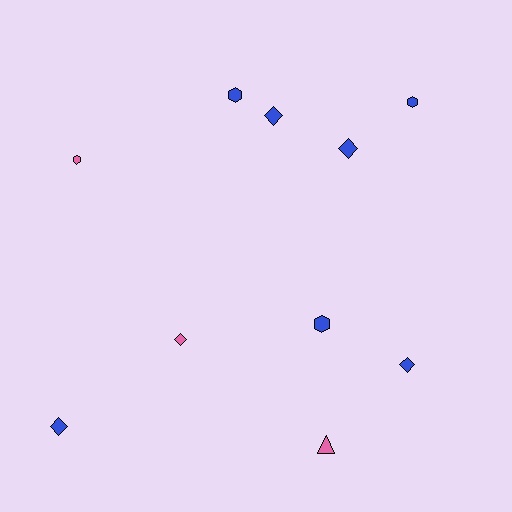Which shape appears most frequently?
Diamond, with 5 objects.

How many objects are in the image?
There are 10 objects.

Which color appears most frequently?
Blue, with 7 objects.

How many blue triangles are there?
There are no blue triangles.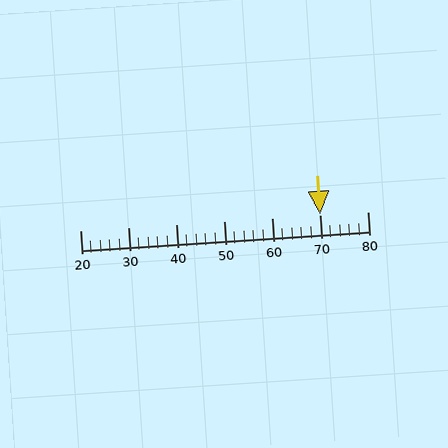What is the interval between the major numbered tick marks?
The major tick marks are spaced 10 units apart.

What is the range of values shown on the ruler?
The ruler shows values from 20 to 80.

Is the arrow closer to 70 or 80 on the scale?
The arrow is closer to 70.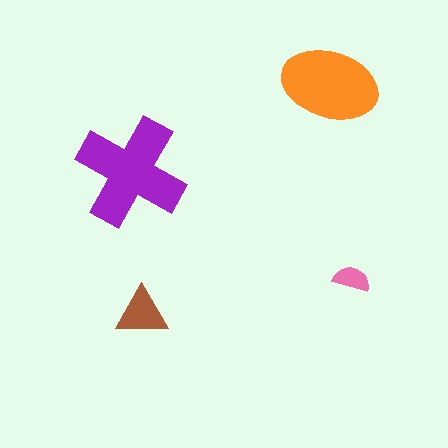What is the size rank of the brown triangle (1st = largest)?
3rd.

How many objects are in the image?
There are 4 objects in the image.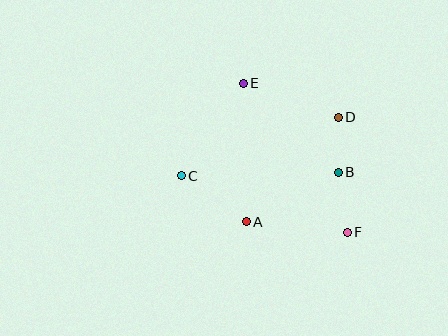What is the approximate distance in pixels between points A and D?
The distance between A and D is approximately 139 pixels.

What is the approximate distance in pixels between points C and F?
The distance between C and F is approximately 175 pixels.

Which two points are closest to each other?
Points B and D are closest to each other.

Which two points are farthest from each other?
Points E and F are farthest from each other.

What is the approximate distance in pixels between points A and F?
The distance between A and F is approximately 102 pixels.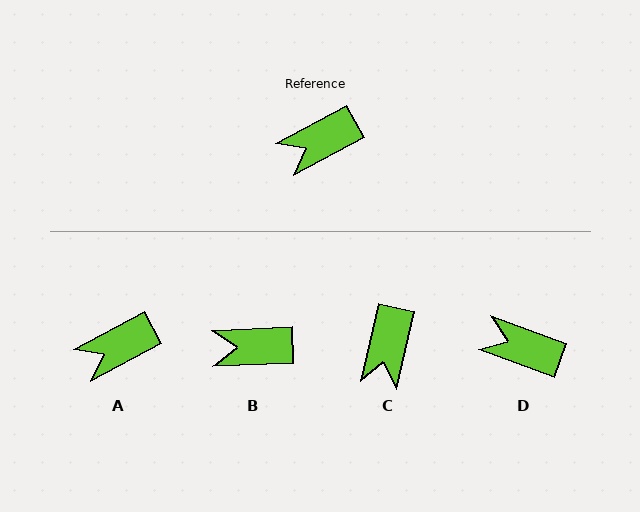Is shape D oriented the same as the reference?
No, it is off by about 49 degrees.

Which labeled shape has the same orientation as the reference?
A.